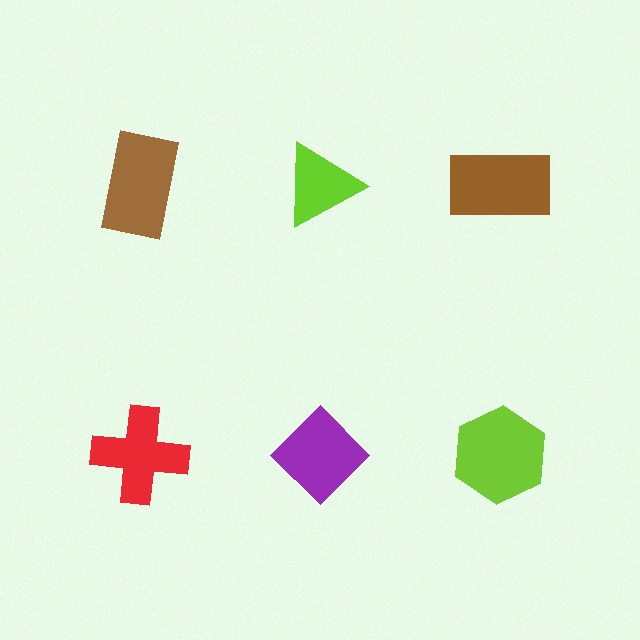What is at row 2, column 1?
A red cross.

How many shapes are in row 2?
3 shapes.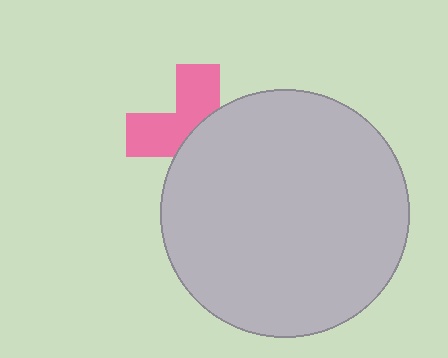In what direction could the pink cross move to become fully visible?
The pink cross could move toward the upper-left. That would shift it out from behind the light gray circle entirely.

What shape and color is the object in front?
The object in front is a light gray circle.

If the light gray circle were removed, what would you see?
You would see the complete pink cross.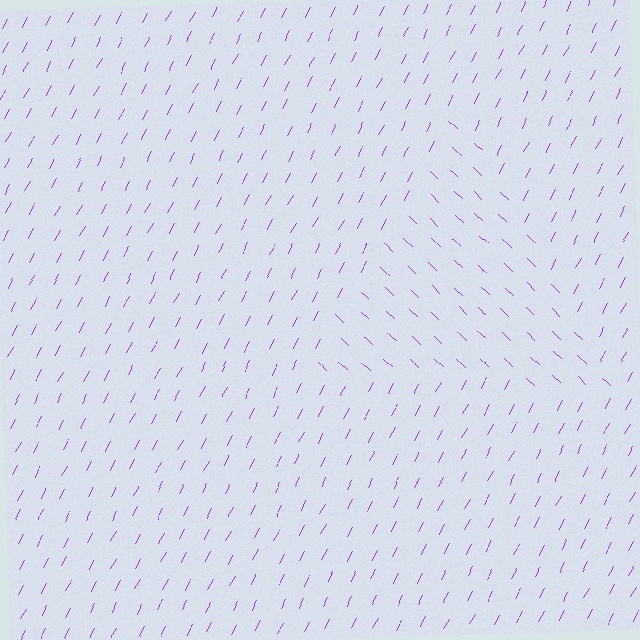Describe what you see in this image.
The image is filled with small purple line segments. A triangle region in the image has lines oriented differently from the surrounding lines, creating a visible texture boundary.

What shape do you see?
I see a triangle.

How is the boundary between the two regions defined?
The boundary is defined purely by a change in line orientation (approximately 74 degrees difference). All lines are the same color and thickness.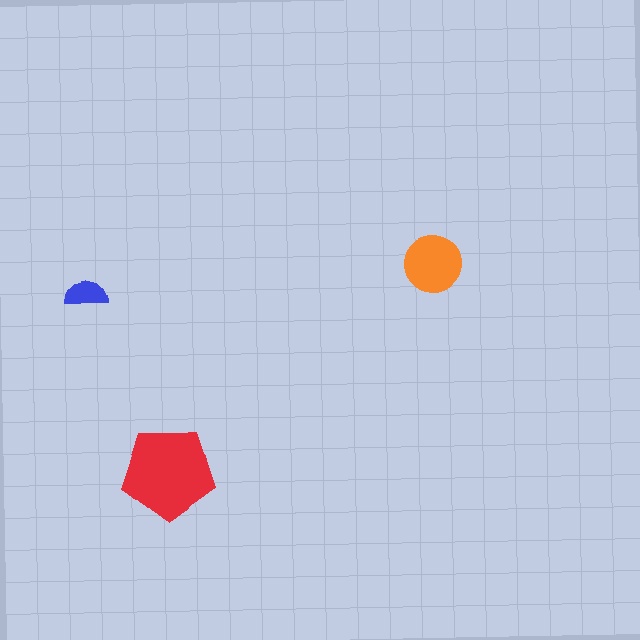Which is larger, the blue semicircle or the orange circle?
The orange circle.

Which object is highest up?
The orange circle is topmost.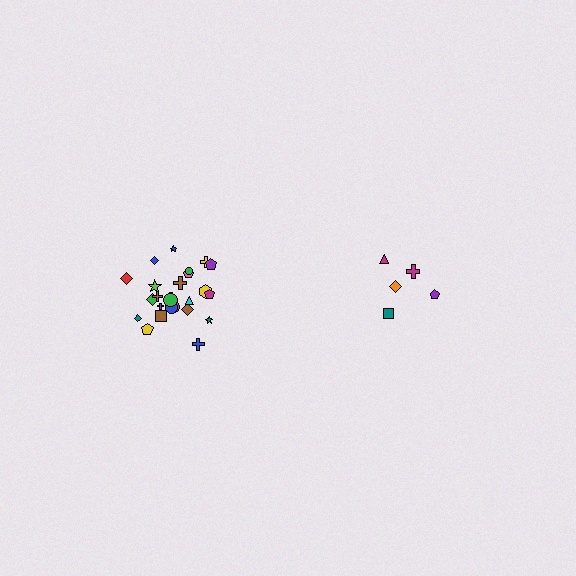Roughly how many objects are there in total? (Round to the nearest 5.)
Roughly 30 objects in total.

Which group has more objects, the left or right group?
The left group.